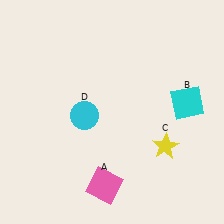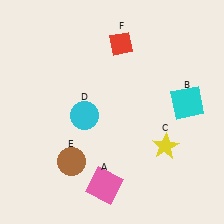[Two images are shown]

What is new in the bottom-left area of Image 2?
A brown circle (E) was added in the bottom-left area of Image 2.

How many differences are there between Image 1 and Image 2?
There are 2 differences between the two images.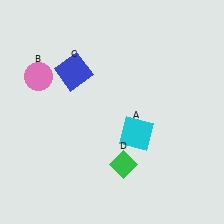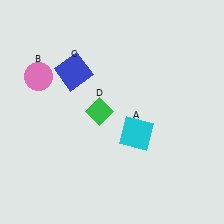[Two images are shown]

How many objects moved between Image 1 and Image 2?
1 object moved between the two images.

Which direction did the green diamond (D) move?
The green diamond (D) moved up.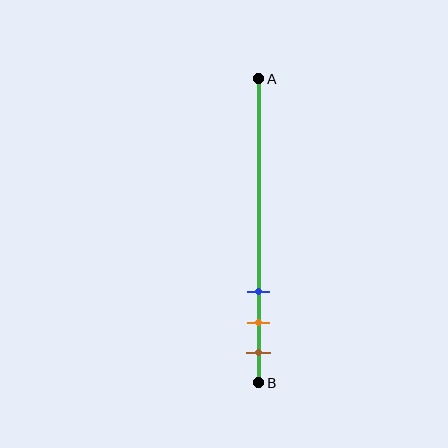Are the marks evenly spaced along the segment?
Yes, the marks are approximately evenly spaced.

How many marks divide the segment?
There are 3 marks dividing the segment.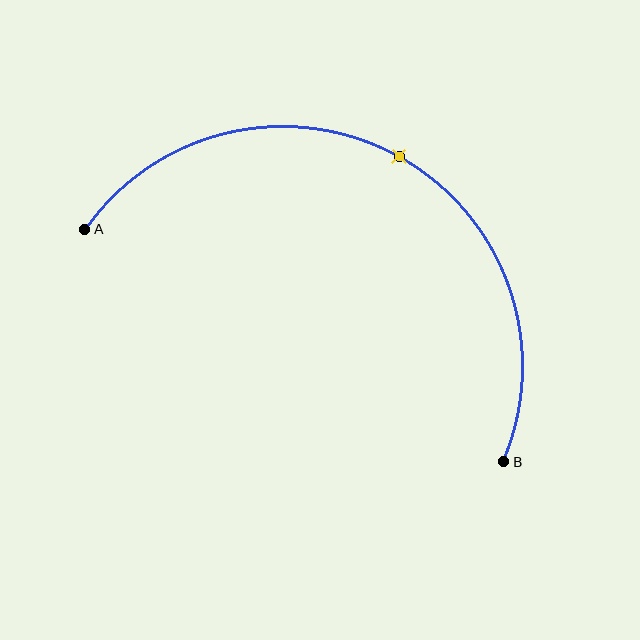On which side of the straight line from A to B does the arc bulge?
The arc bulges above the straight line connecting A and B.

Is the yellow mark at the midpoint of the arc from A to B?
Yes. The yellow mark lies on the arc at equal arc-length from both A and B — it is the arc midpoint.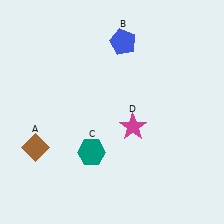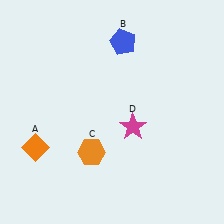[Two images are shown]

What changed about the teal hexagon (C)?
In Image 1, C is teal. In Image 2, it changed to orange.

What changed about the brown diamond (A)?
In Image 1, A is brown. In Image 2, it changed to orange.